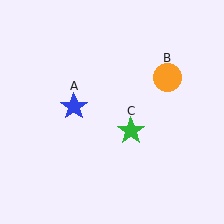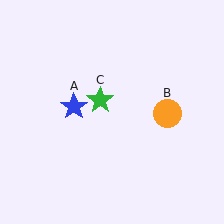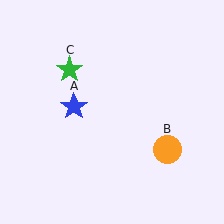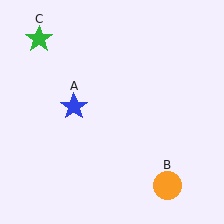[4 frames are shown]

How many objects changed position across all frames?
2 objects changed position: orange circle (object B), green star (object C).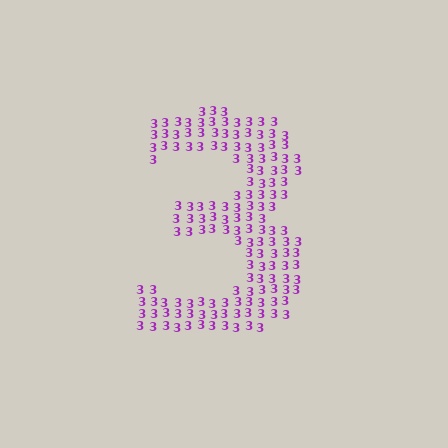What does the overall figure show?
The overall figure shows the digit 3.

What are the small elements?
The small elements are digit 3's.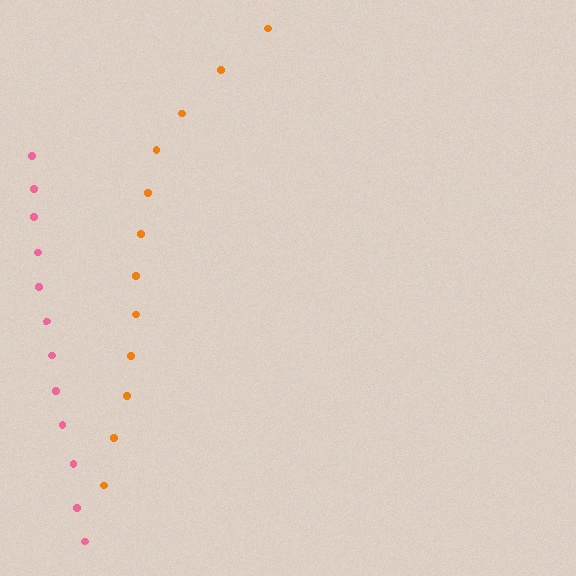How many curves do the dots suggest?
There are 2 distinct paths.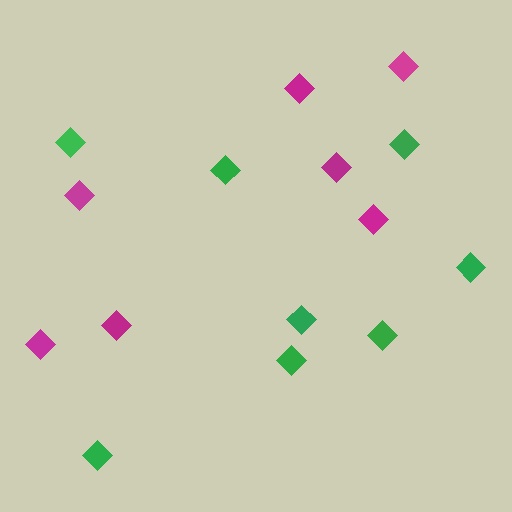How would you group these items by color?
There are 2 groups: one group of green diamonds (8) and one group of magenta diamonds (7).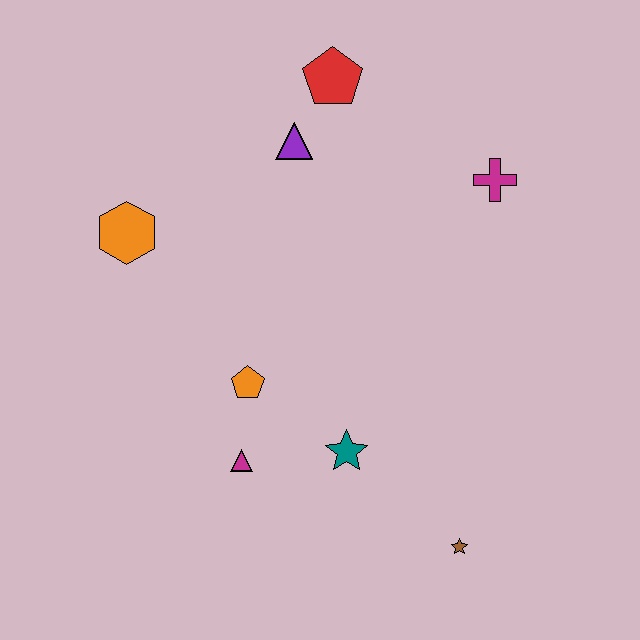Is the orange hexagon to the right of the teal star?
No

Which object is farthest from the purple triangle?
The brown star is farthest from the purple triangle.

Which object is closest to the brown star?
The teal star is closest to the brown star.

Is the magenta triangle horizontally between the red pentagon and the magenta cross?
No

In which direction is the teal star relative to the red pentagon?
The teal star is below the red pentagon.